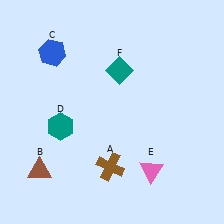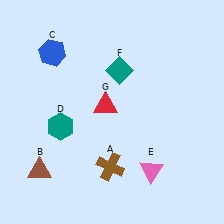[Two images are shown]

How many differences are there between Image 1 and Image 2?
There is 1 difference between the two images.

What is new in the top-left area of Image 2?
A red triangle (G) was added in the top-left area of Image 2.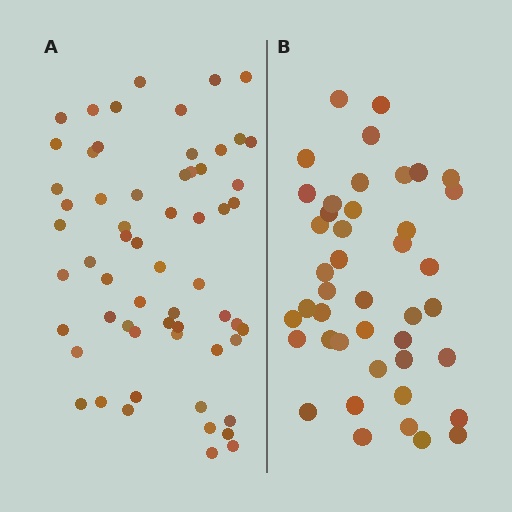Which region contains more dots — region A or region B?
Region A (the left region) has more dots.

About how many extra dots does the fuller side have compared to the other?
Region A has approximately 15 more dots than region B.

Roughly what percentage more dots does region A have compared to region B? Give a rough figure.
About 40% more.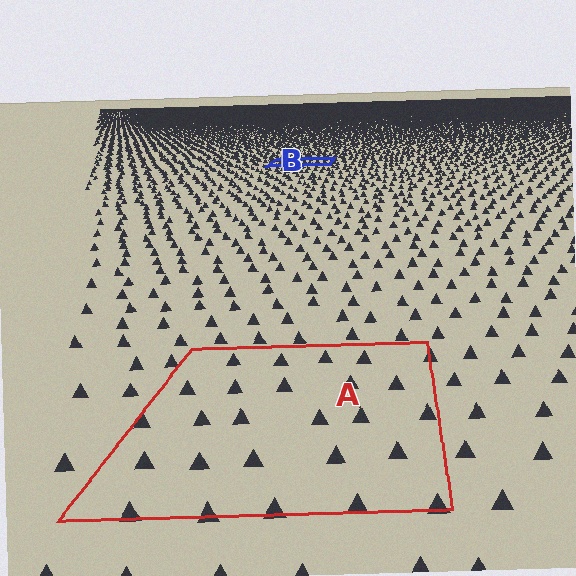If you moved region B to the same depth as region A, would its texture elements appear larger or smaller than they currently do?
They would appear larger. At a closer depth, the same texture elements are projected at a bigger on-screen size.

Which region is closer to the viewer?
Region A is closer. The texture elements there are larger and more spread out.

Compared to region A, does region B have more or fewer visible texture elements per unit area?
Region B has more texture elements per unit area — they are packed more densely because it is farther away.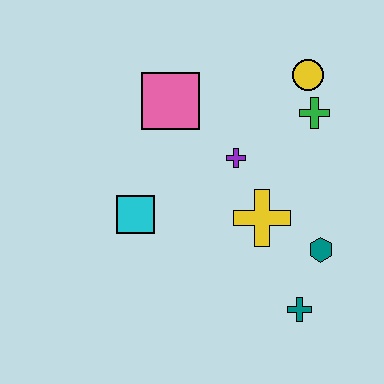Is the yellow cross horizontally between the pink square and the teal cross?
Yes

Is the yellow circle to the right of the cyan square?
Yes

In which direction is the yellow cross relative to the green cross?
The yellow cross is below the green cross.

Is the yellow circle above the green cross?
Yes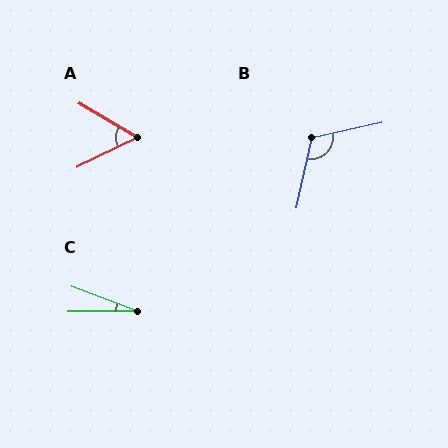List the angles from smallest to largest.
C (21°), A (57°), B (116°).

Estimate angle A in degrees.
Approximately 57 degrees.